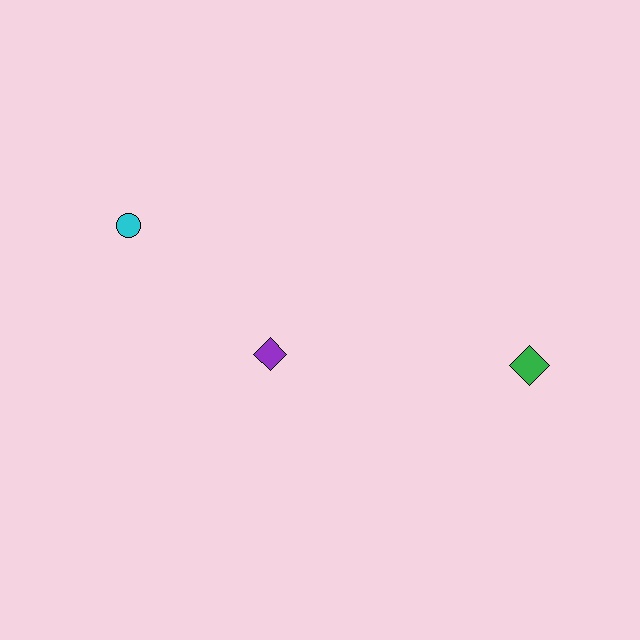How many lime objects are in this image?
There are no lime objects.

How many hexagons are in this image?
There are no hexagons.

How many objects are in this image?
There are 3 objects.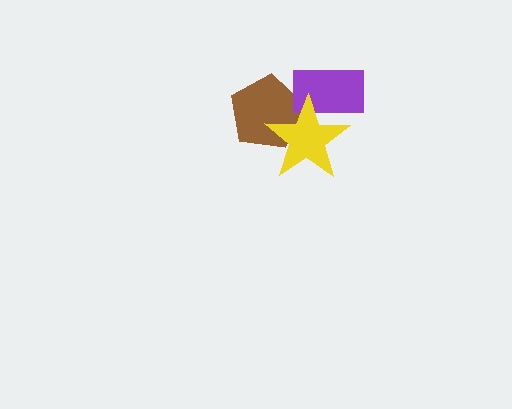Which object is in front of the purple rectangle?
The yellow star is in front of the purple rectangle.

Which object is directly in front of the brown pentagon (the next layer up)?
The purple rectangle is directly in front of the brown pentagon.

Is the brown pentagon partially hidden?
Yes, it is partially covered by another shape.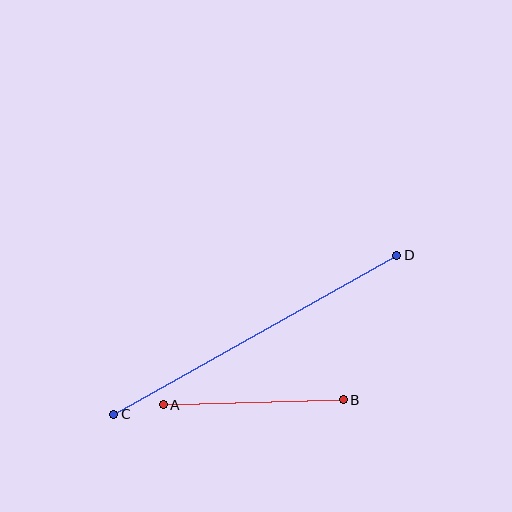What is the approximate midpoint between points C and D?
The midpoint is at approximately (255, 335) pixels.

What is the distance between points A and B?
The distance is approximately 180 pixels.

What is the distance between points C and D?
The distance is approximately 324 pixels.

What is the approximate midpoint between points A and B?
The midpoint is at approximately (253, 402) pixels.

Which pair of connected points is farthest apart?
Points C and D are farthest apart.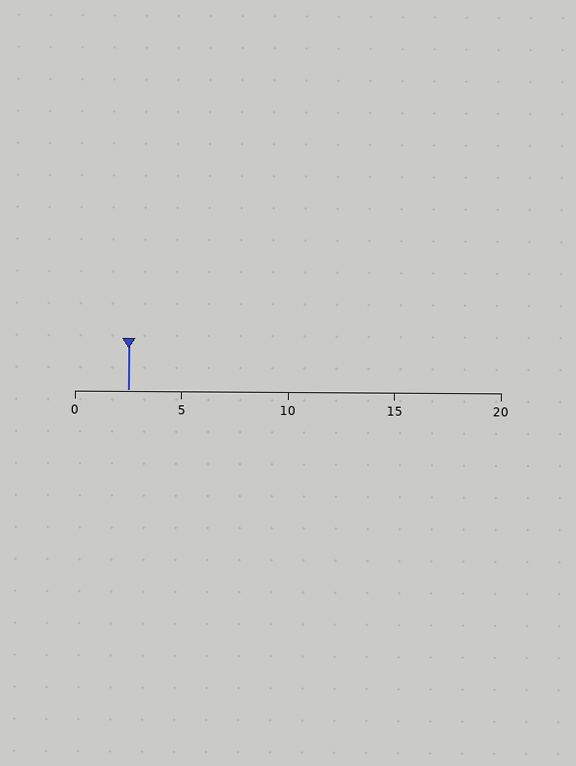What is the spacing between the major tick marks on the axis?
The major ticks are spaced 5 apart.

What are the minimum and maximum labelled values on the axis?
The axis runs from 0 to 20.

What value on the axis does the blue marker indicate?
The marker indicates approximately 2.5.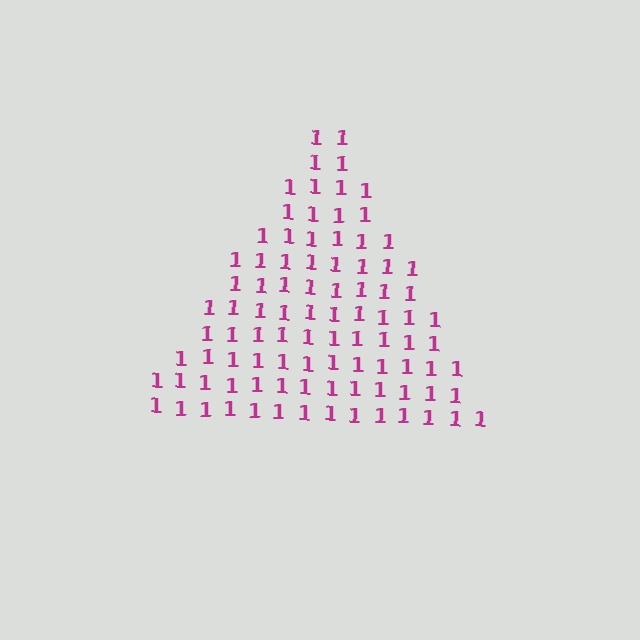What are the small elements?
The small elements are digit 1's.